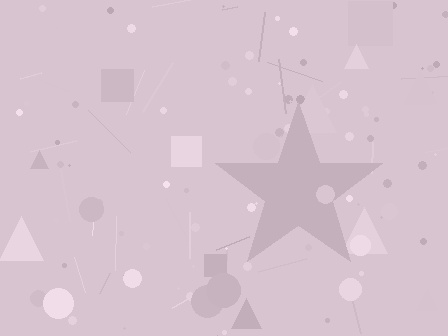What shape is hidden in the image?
A star is hidden in the image.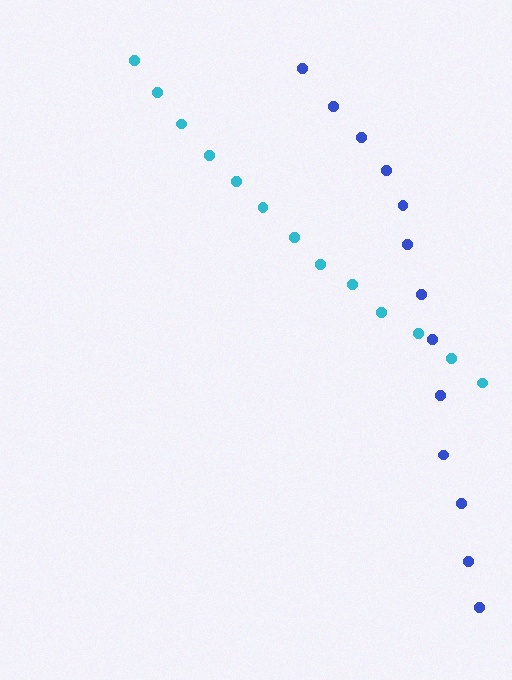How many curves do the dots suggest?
There are 2 distinct paths.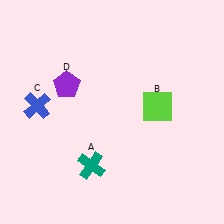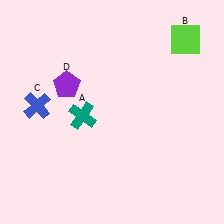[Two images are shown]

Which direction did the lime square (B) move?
The lime square (B) moved up.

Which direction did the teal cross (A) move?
The teal cross (A) moved up.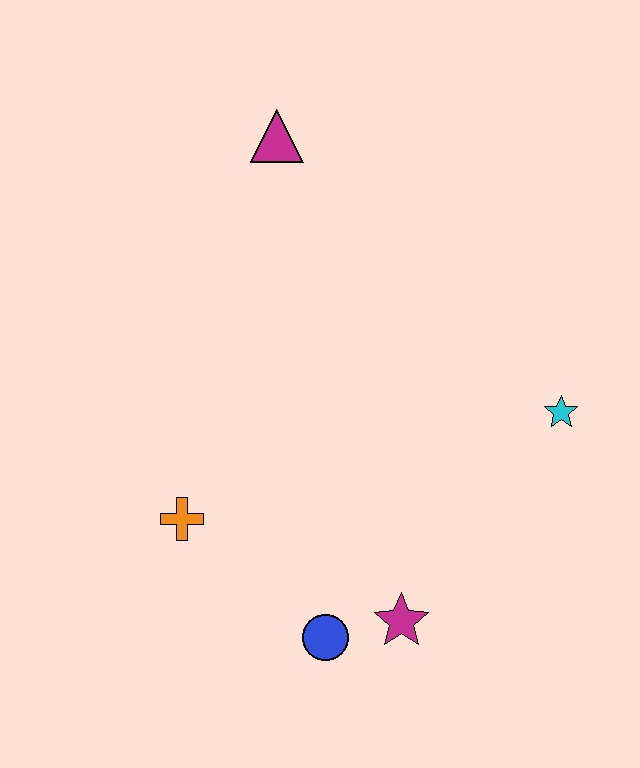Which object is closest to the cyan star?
The magenta star is closest to the cyan star.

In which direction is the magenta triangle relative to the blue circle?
The magenta triangle is above the blue circle.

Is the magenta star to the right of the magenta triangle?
Yes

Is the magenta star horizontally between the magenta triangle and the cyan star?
Yes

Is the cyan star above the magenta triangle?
No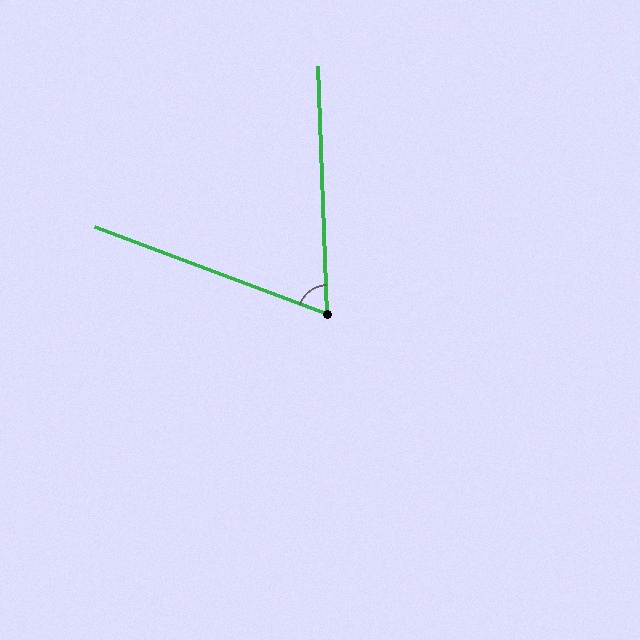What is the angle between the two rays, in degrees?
Approximately 67 degrees.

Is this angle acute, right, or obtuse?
It is acute.